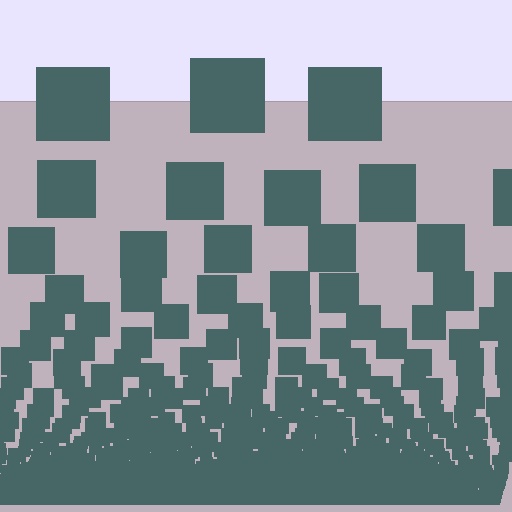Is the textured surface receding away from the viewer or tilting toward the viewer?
The surface appears to tilt toward the viewer. Texture elements get larger and sparser toward the top.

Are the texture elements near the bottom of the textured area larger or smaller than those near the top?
Smaller. The gradient is inverted — elements near the bottom are smaller and denser.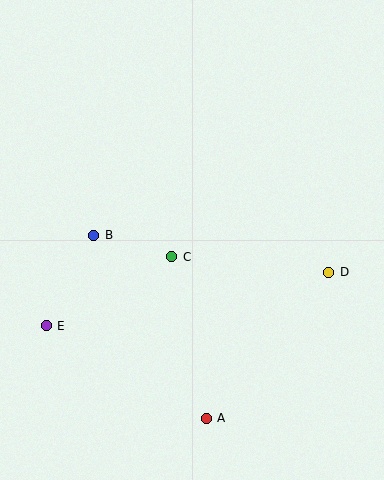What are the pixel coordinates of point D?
Point D is at (329, 272).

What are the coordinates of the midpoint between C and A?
The midpoint between C and A is at (189, 338).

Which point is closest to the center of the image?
Point C at (172, 257) is closest to the center.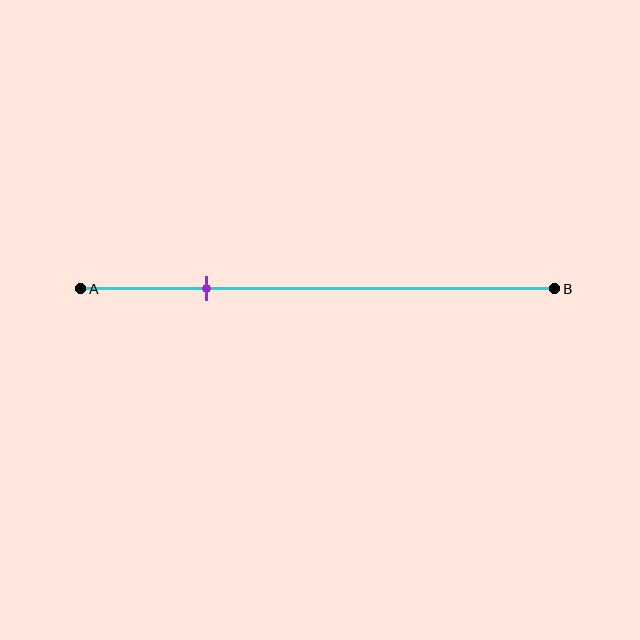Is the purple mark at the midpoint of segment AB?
No, the mark is at about 25% from A, not at the 50% midpoint.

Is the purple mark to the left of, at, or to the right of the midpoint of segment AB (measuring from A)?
The purple mark is to the left of the midpoint of segment AB.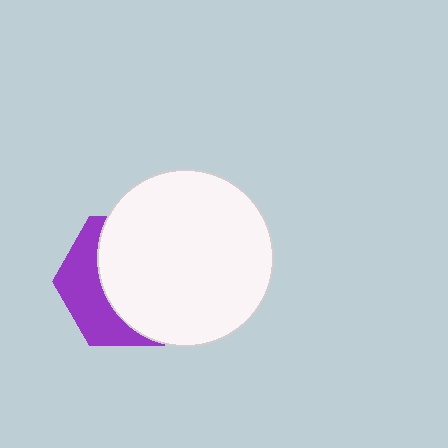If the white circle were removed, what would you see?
You would see the complete purple hexagon.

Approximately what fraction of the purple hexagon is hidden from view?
Roughly 65% of the purple hexagon is hidden behind the white circle.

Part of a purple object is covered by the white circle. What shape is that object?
It is a hexagon.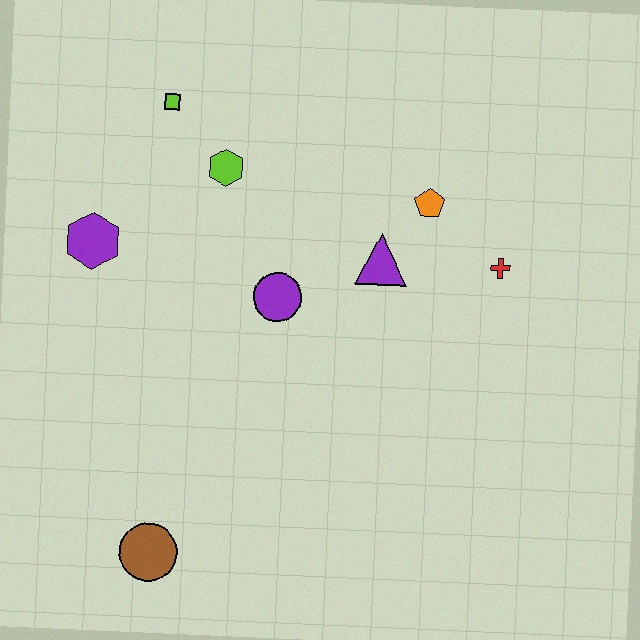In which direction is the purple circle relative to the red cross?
The purple circle is to the left of the red cross.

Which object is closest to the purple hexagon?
The lime hexagon is closest to the purple hexagon.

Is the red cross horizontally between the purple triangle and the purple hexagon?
No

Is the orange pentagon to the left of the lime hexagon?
No